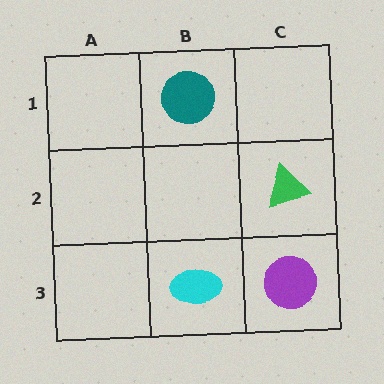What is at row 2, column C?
A green triangle.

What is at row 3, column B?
A cyan ellipse.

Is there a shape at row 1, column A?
No, that cell is empty.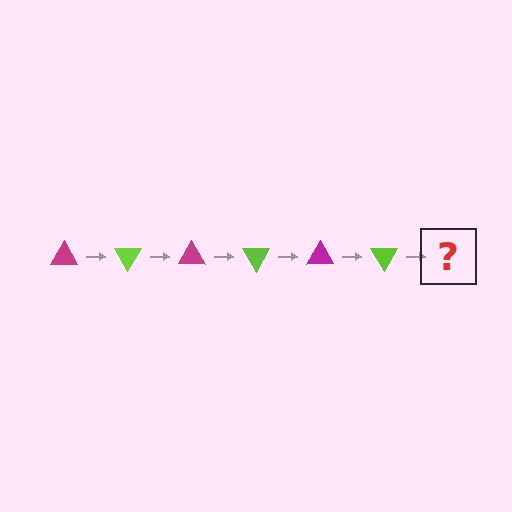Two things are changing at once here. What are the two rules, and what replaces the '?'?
The two rules are that it rotates 60 degrees each step and the color cycles through magenta and lime. The '?' should be a magenta triangle, rotated 360 degrees from the start.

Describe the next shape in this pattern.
It should be a magenta triangle, rotated 360 degrees from the start.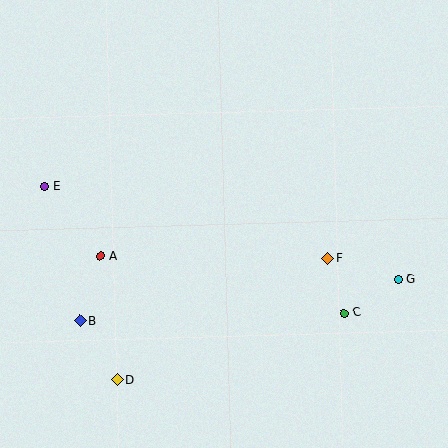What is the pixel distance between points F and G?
The distance between F and G is 73 pixels.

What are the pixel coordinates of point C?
Point C is at (344, 313).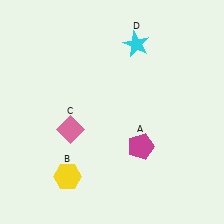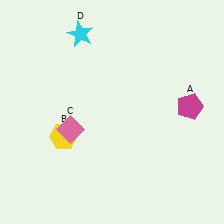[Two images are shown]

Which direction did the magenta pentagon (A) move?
The magenta pentagon (A) moved right.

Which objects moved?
The objects that moved are: the magenta pentagon (A), the yellow hexagon (B), the cyan star (D).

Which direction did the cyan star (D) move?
The cyan star (D) moved left.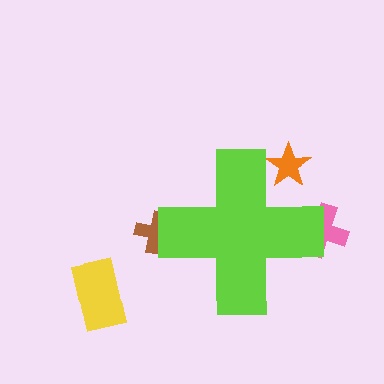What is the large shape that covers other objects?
A lime cross.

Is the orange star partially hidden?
Yes, the orange star is partially hidden behind the lime cross.